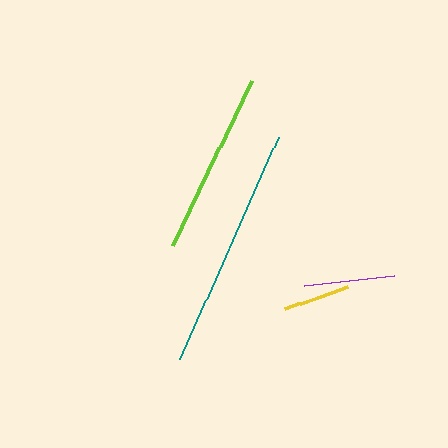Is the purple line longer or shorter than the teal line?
The teal line is longer than the purple line.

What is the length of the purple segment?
The purple segment is approximately 91 pixels long.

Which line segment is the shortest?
The yellow line is the shortest at approximately 66 pixels.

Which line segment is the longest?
The teal line is the longest at approximately 242 pixels.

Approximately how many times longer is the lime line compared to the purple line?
The lime line is approximately 2.0 times the length of the purple line.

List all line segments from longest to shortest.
From longest to shortest: teal, lime, purple, yellow.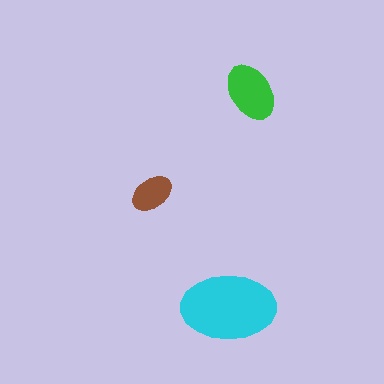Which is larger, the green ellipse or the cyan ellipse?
The cyan one.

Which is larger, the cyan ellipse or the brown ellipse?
The cyan one.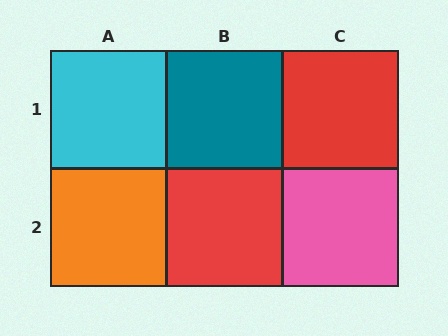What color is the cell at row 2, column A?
Orange.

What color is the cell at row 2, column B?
Red.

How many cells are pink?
1 cell is pink.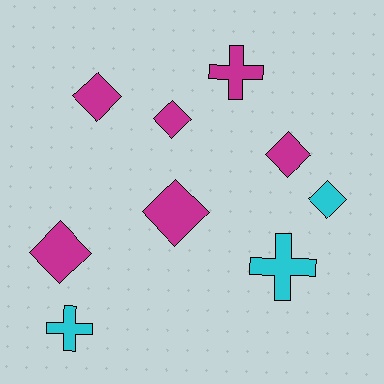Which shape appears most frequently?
Diamond, with 6 objects.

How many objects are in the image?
There are 9 objects.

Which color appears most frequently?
Magenta, with 6 objects.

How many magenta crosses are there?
There is 1 magenta cross.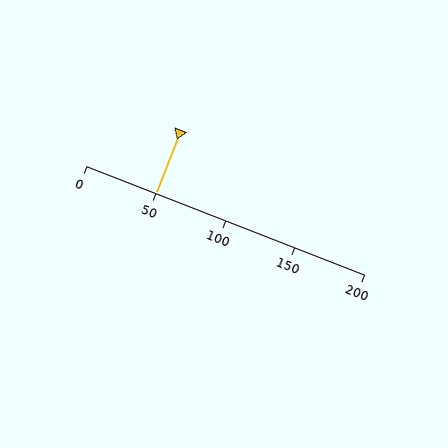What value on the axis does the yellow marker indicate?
The marker indicates approximately 50.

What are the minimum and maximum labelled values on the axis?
The axis runs from 0 to 200.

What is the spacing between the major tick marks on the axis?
The major ticks are spaced 50 apart.